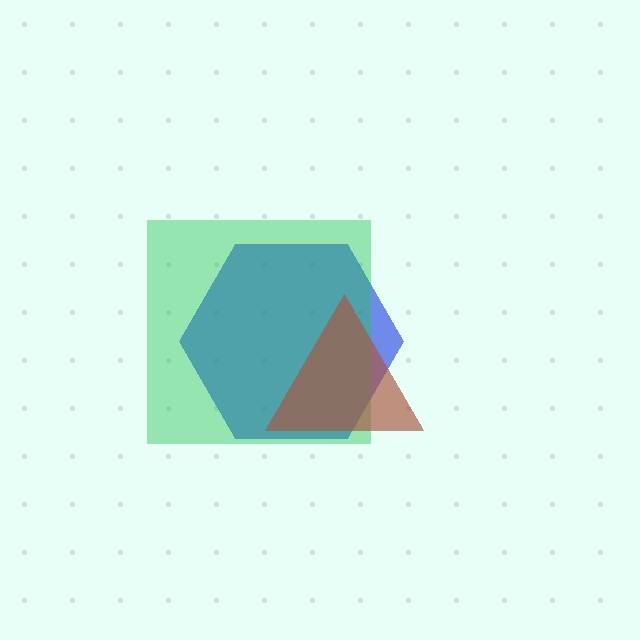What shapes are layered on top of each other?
The layered shapes are: a blue hexagon, a green square, a brown triangle.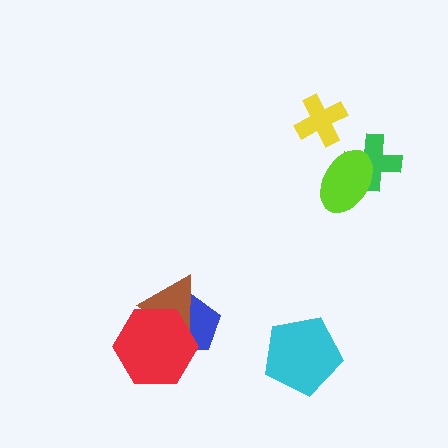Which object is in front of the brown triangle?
The red hexagon is in front of the brown triangle.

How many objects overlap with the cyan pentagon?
0 objects overlap with the cyan pentagon.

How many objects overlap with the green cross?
1 object overlaps with the green cross.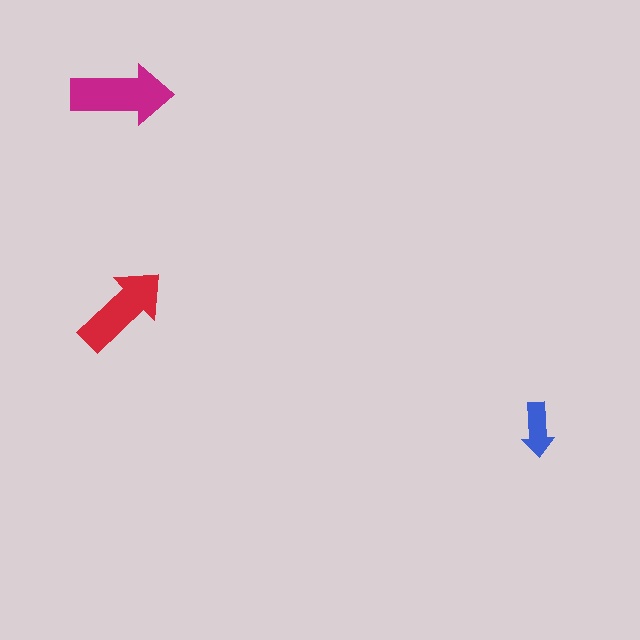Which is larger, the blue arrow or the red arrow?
The red one.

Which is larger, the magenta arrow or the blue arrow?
The magenta one.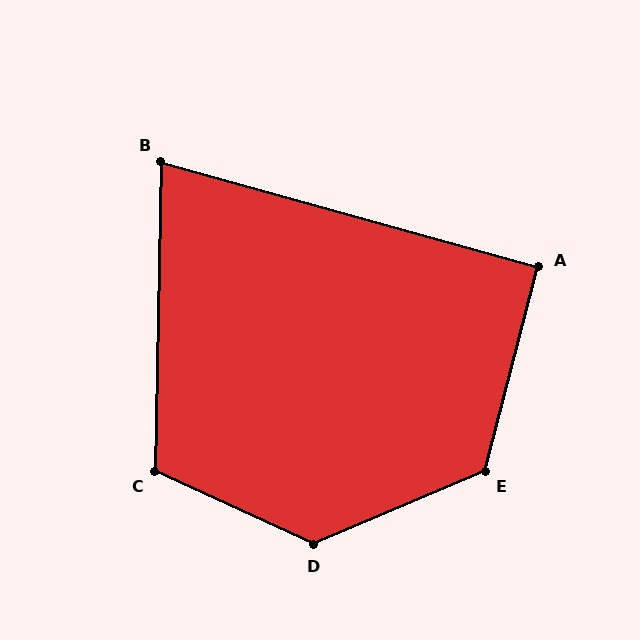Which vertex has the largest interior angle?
D, at approximately 132 degrees.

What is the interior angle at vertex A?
Approximately 91 degrees (approximately right).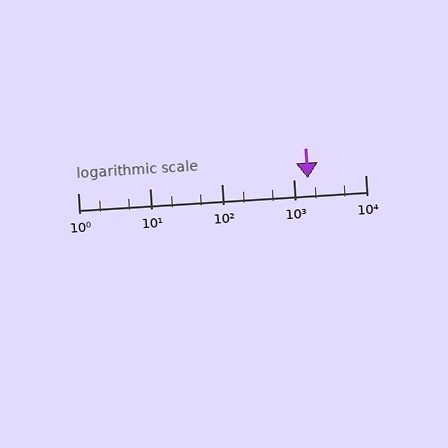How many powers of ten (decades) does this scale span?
The scale spans 4 decades, from 1 to 10000.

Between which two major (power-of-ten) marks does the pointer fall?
The pointer is between 1000 and 10000.